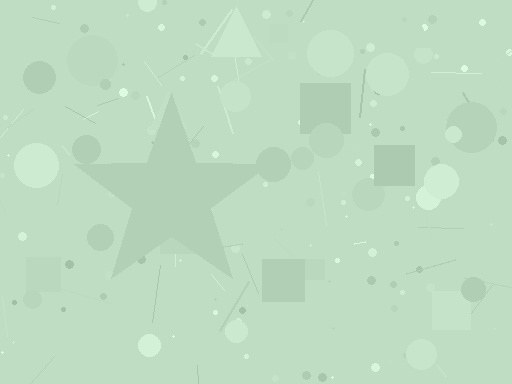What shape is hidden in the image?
A star is hidden in the image.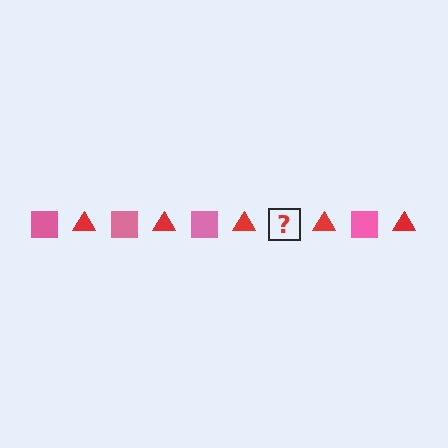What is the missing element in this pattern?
The missing element is a pink square.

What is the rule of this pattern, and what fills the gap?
The rule is that the pattern alternates between pink square and red triangle. The gap should be filled with a pink square.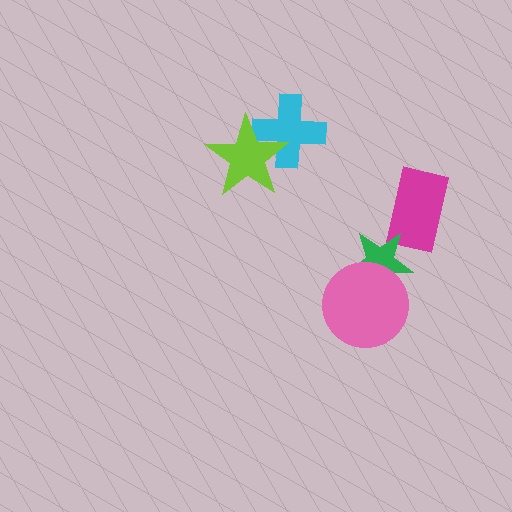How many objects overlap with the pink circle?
1 object overlaps with the pink circle.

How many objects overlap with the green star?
2 objects overlap with the green star.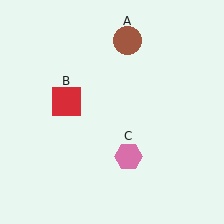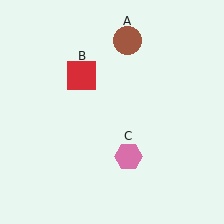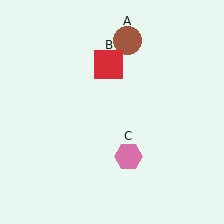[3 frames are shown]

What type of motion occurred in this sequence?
The red square (object B) rotated clockwise around the center of the scene.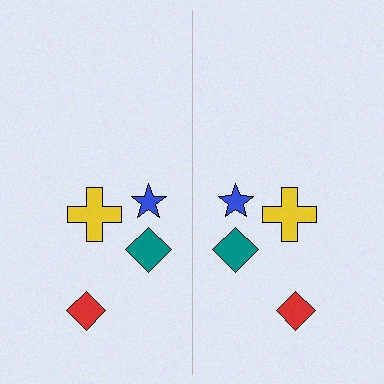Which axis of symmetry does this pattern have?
The pattern has a vertical axis of symmetry running through the center of the image.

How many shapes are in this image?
There are 8 shapes in this image.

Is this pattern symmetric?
Yes, this pattern has bilateral (reflection) symmetry.